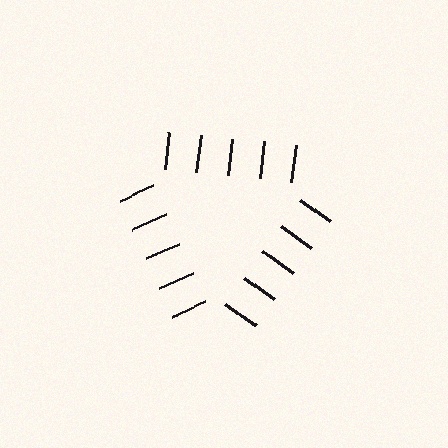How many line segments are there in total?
15 — 5 along each of the 3 edges.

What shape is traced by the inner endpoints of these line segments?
An illusory triangle — the line segments terminate on its edges but no continuous stroke is drawn.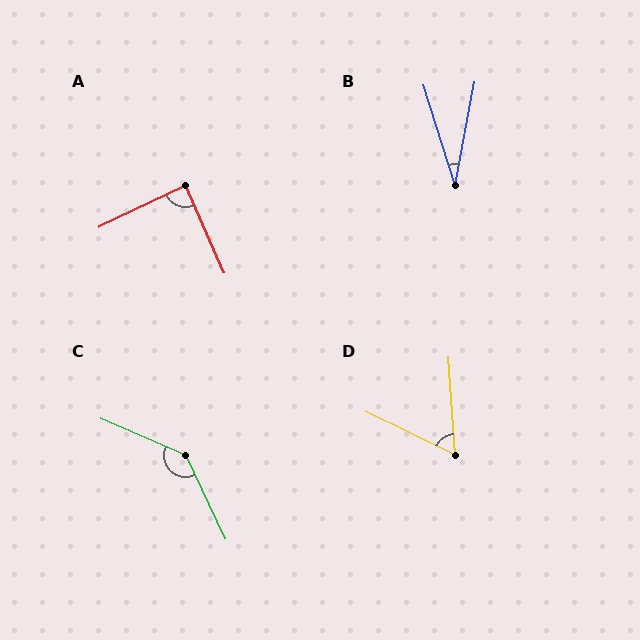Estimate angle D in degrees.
Approximately 60 degrees.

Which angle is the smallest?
B, at approximately 28 degrees.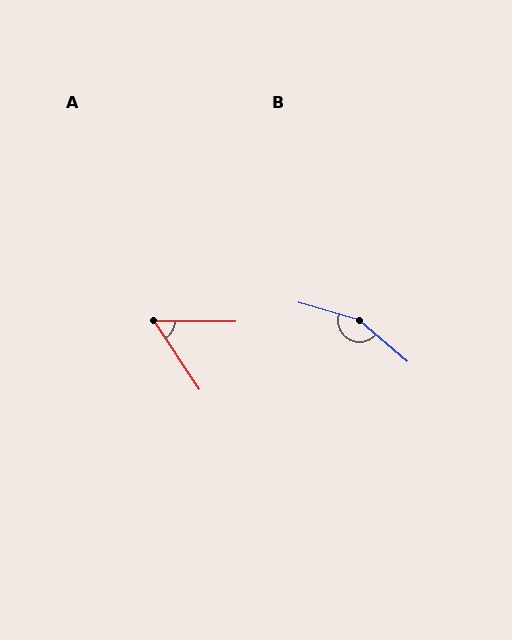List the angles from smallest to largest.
A (56°), B (156°).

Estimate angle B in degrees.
Approximately 156 degrees.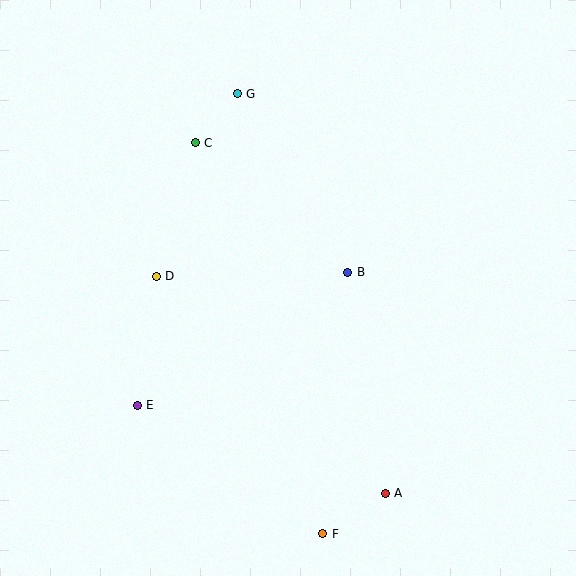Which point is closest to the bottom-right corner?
Point A is closest to the bottom-right corner.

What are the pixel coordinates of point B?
Point B is at (348, 272).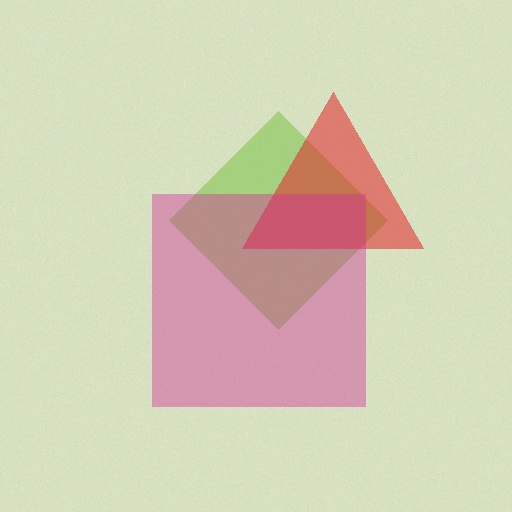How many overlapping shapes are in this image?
There are 3 overlapping shapes in the image.